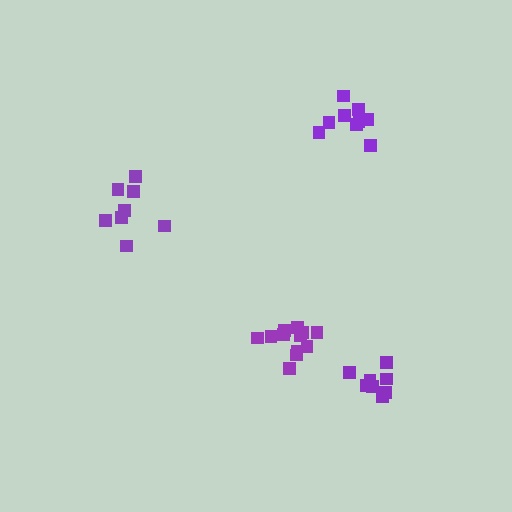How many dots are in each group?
Group 1: 8 dots, Group 2: 12 dots, Group 3: 8 dots, Group 4: 9 dots (37 total).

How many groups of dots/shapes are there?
There are 4 groups.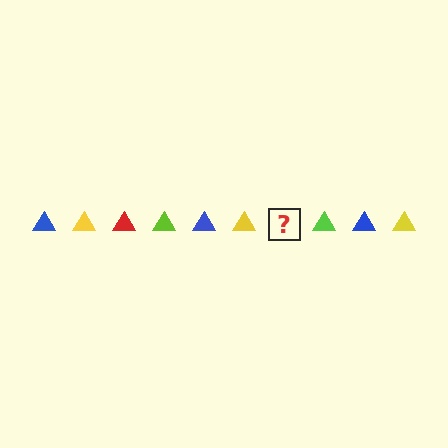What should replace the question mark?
The question mark should be replaced with a red triangle.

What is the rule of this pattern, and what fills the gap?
The rule is that the pattern cycles through blue, yellow, red, lime triangles. The gap should be filled with a red triangle.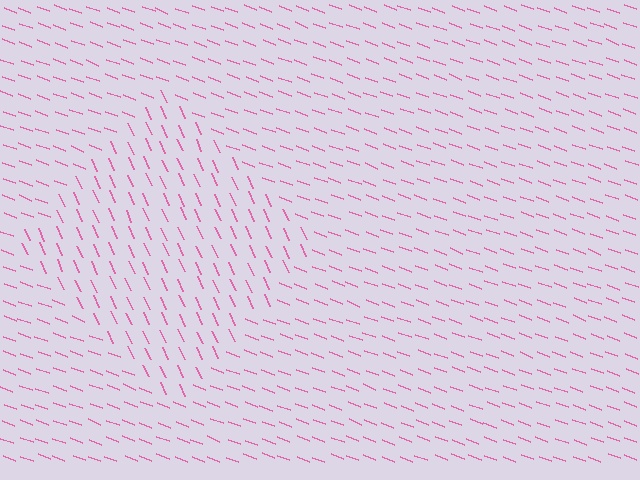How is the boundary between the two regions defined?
The boundary is defined purely by a change in line orientation (approximately 45 degrees difference). All lines are the same color and thickness.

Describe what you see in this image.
The image is filled with small pink line segments. A diamond region in the image has lines oriented differently from the surrounding lines, creating a visible texture boundary.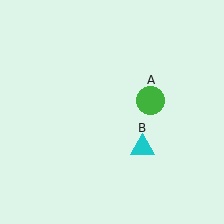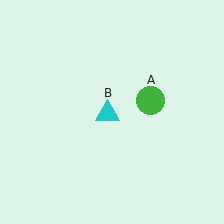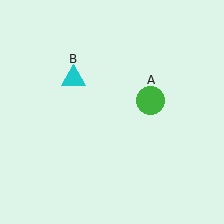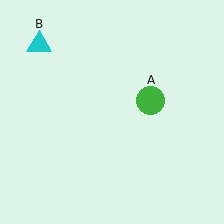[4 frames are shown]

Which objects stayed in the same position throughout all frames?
Green circle (object A) remained stationary.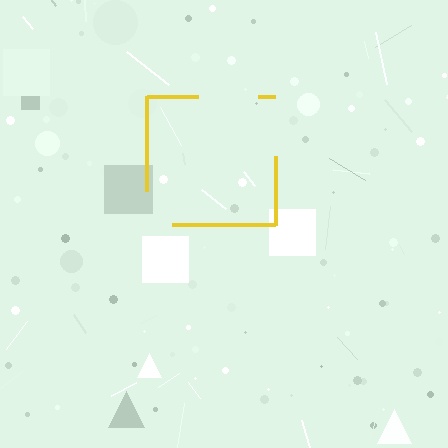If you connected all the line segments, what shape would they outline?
They would outline a square.